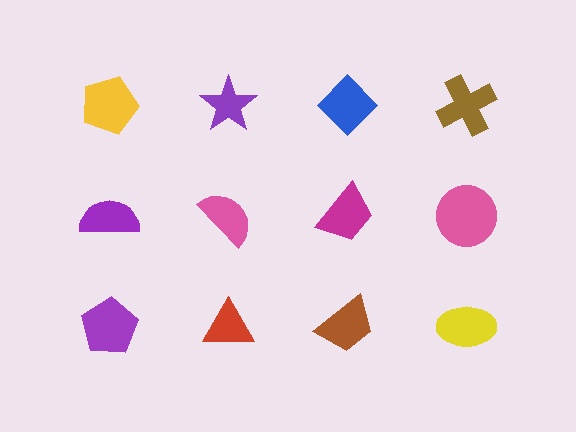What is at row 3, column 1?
A purple pentagon.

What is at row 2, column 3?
A magenta trapezoid.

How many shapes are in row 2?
4 shapes.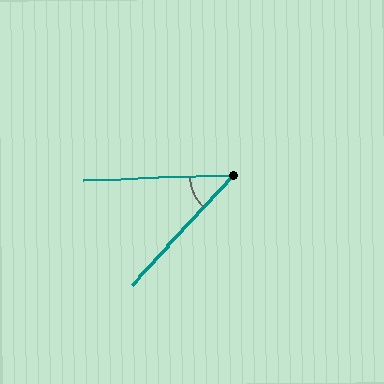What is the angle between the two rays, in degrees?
Approximately 45 degrees.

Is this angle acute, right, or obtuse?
It is acute.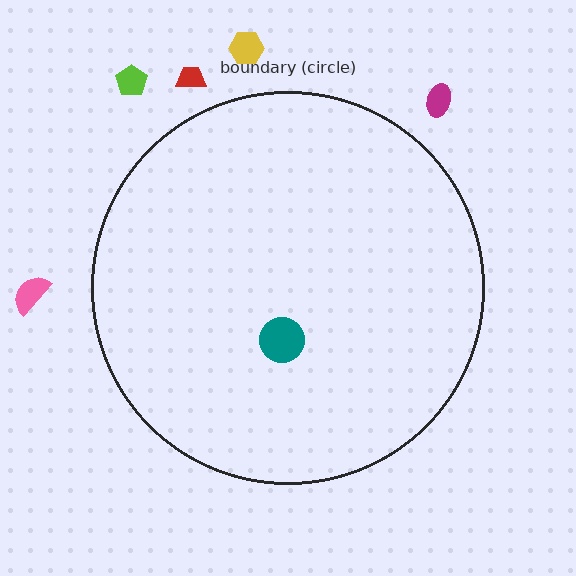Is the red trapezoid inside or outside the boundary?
Outside.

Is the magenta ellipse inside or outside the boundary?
Outside.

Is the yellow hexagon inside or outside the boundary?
Outside.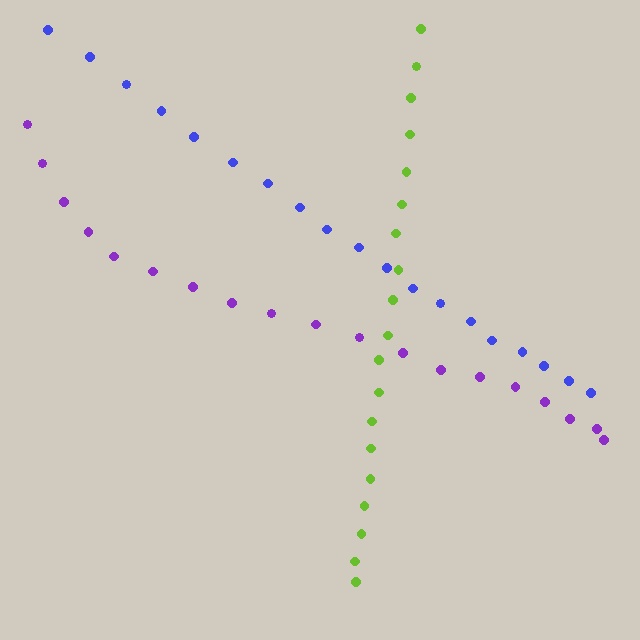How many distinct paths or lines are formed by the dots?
There are 3 distinct paths.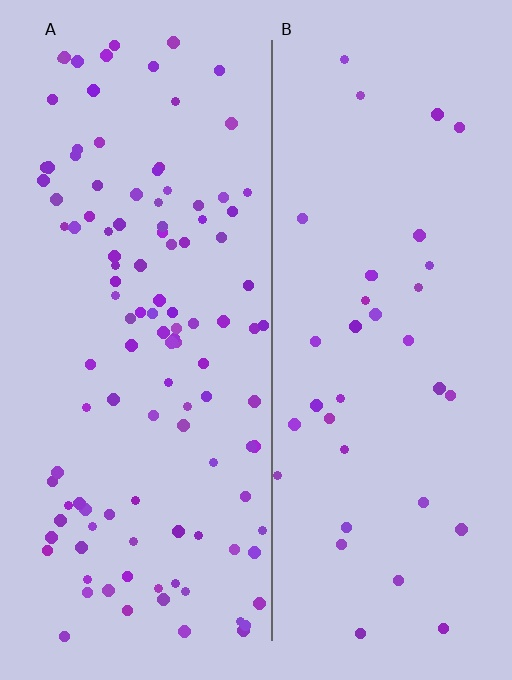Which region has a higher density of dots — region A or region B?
A (the left).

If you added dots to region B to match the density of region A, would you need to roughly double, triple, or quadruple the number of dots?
Approximately triple.